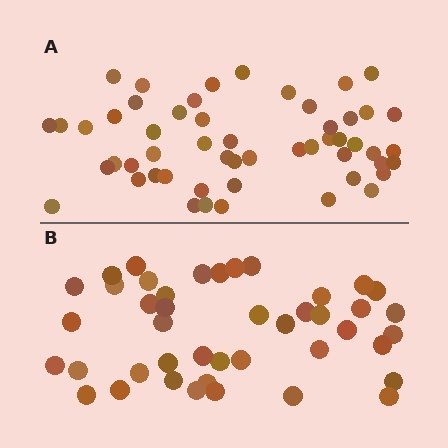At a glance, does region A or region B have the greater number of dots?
Region A (the top region) has more dots.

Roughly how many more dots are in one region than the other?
Region A has roughly 10 or so more dots than region B.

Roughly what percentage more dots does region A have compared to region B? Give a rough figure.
About 25% more.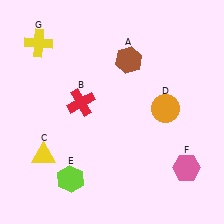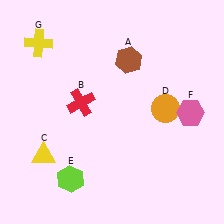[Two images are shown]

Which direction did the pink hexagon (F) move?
The pink hexagon (F) moved up.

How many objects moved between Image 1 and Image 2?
1 object moved between the two images.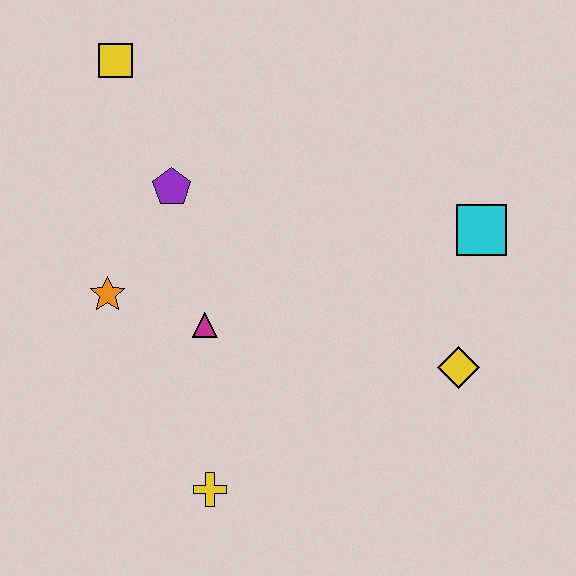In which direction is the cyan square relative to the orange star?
The cyan square is to the right of the orange star.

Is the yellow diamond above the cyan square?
No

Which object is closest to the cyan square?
The yellow diamond is closest to the cyan square.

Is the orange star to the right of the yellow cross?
No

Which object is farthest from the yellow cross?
The yellow square is farthest from the yellow cross.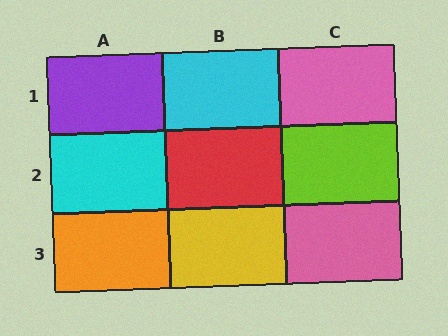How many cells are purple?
1 cell is purple.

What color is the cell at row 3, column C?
Pink.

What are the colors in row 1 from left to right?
Purple, cyan, pink.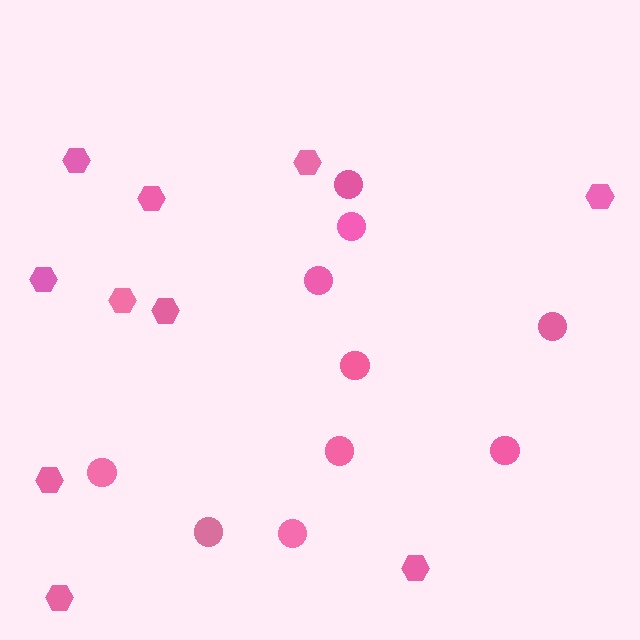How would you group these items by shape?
There are 2 groups: one group of circles (10) and one group of hexagons (10).